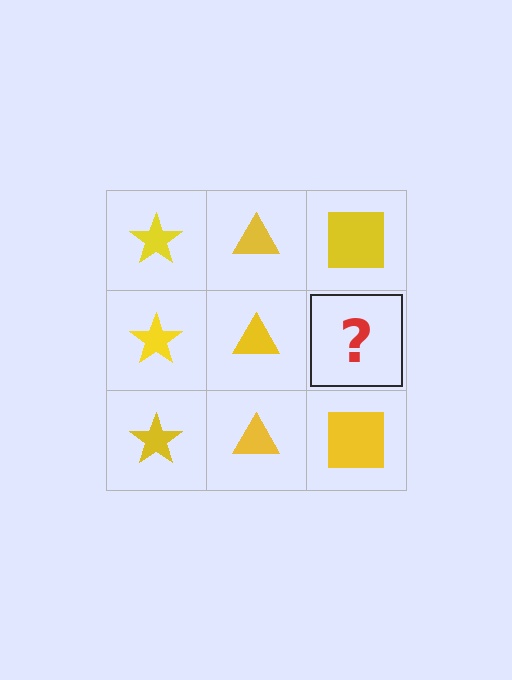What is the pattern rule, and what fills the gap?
The rule is that each column has a consistent shape. The gap should be filled with a yellow square.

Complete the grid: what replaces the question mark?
The question mark should be replaced with a yellow square.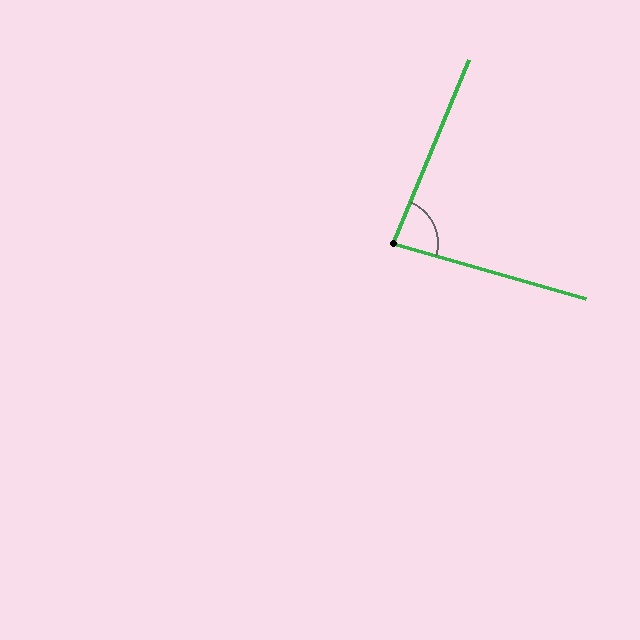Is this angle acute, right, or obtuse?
It is acute.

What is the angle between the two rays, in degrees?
Approximately 84 degrees.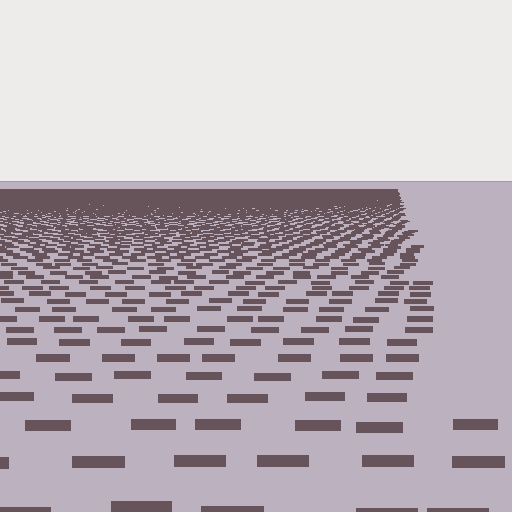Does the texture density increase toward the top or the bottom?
Density increases toward the top.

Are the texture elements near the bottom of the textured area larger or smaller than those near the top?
Larger. Near the bottom, elements are closer to the viewer and appear at a bigger on-screen size.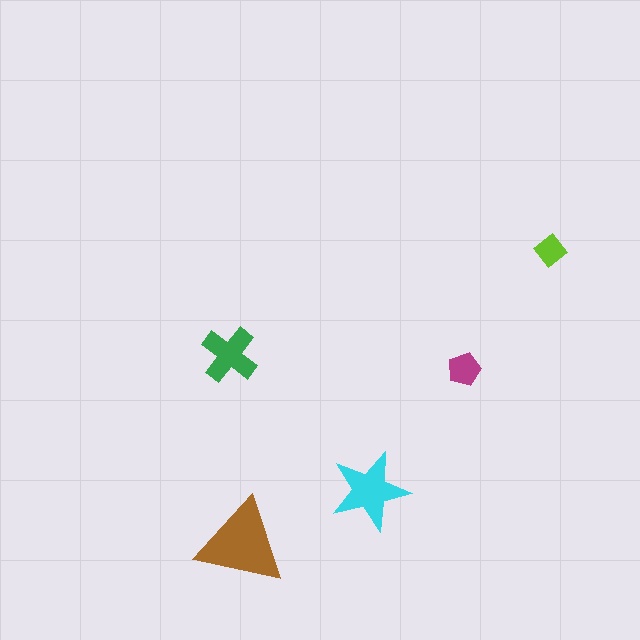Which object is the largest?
The brown triangle.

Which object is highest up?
The lime diamond is topmost.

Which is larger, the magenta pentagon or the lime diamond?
The magenta pentagon.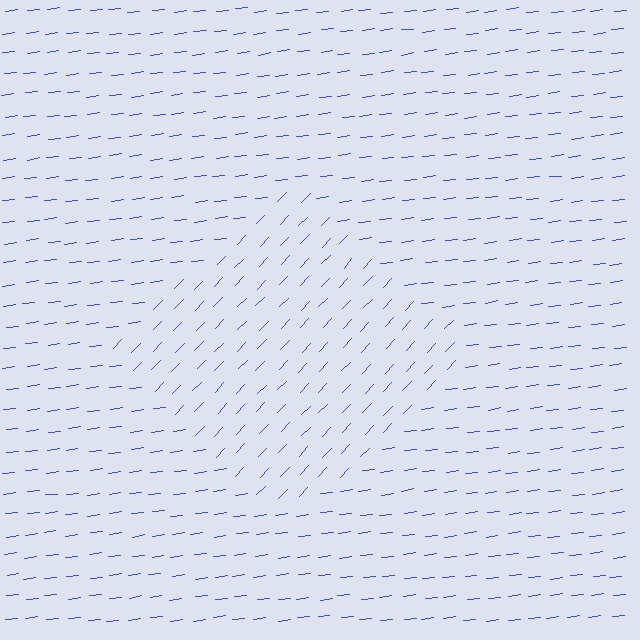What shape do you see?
I see a diamond.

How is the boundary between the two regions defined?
The boundary is defined purely by a change in line orientation (approximately 39 degrees difference). All lines are the same color and thickness.